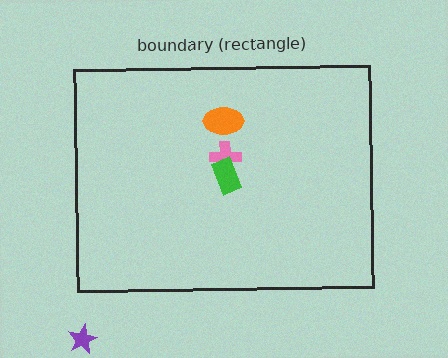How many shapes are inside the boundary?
3 inside, 1 outside.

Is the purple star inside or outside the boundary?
Outside.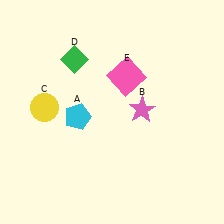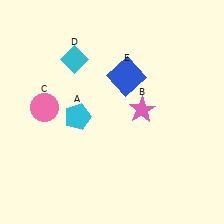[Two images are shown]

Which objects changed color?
C changed from yellow to pink. D changed from green to cyan. E changed from pink to blue.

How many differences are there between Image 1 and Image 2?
There are 3 differences between the two images.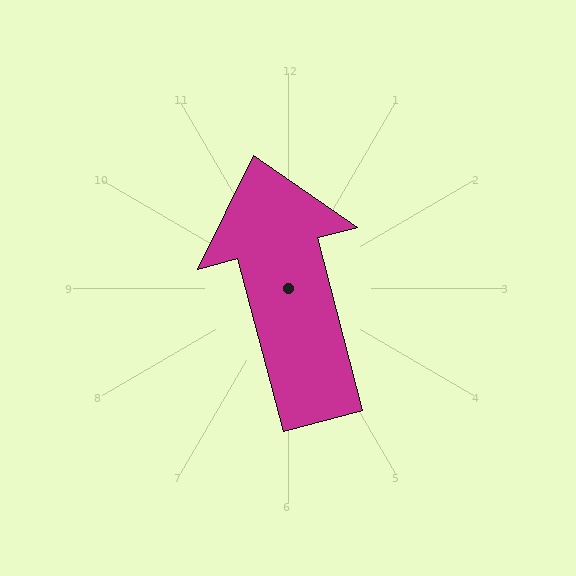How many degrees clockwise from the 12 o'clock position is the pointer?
Approximately 345 degrees.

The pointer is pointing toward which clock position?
Roughly 12 o'clock.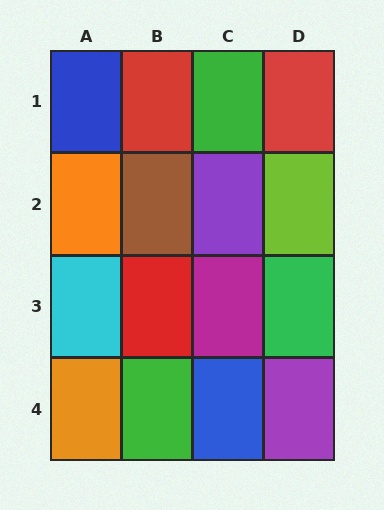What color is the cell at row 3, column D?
Green.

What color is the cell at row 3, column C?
Magenta.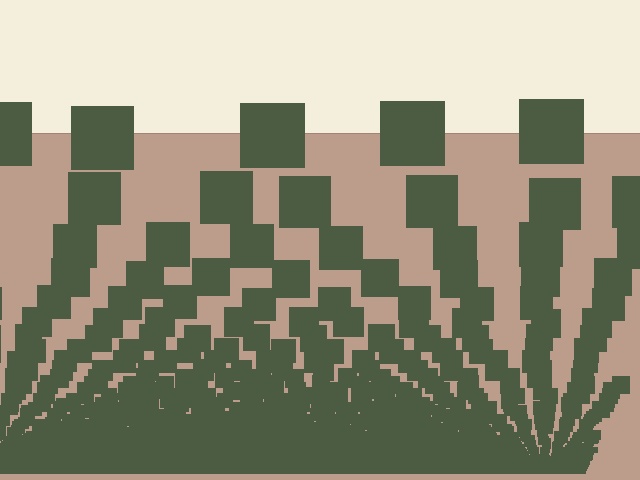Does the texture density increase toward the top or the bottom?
Density increases toward the bottom.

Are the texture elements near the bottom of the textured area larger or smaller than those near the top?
Smaller. The gradient is inverted — elements near the bottom are smaller and denser.